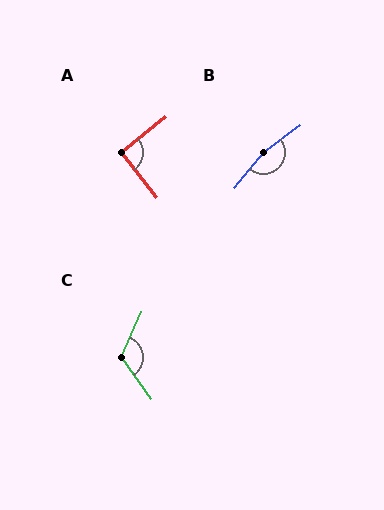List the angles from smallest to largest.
A (90°), C (121°), B (166°).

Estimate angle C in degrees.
Approximately 121 degrees.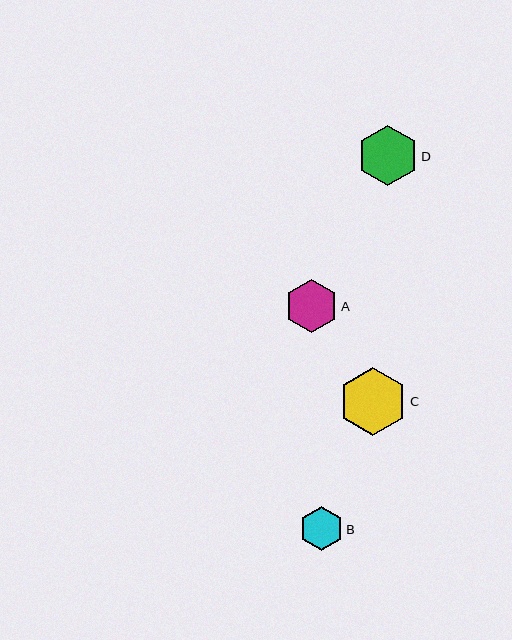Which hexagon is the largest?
Hexagon C is the largest with a size of approximately 68 pixels.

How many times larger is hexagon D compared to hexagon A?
Hexagon D is approximately 1.1 times the size of hexagon A.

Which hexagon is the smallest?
Hexagon B is the smallest with a size of approximately 43 pixels.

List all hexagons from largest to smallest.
From largest to smallest: C, D, A, B.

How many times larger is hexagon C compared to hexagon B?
Hexagon C is approximately 1.6 times the size of hexagon B.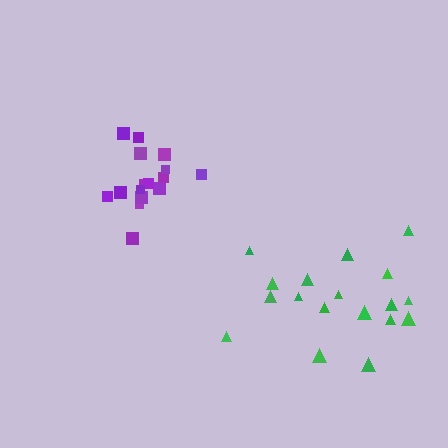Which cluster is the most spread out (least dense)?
Green.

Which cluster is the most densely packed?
Purple.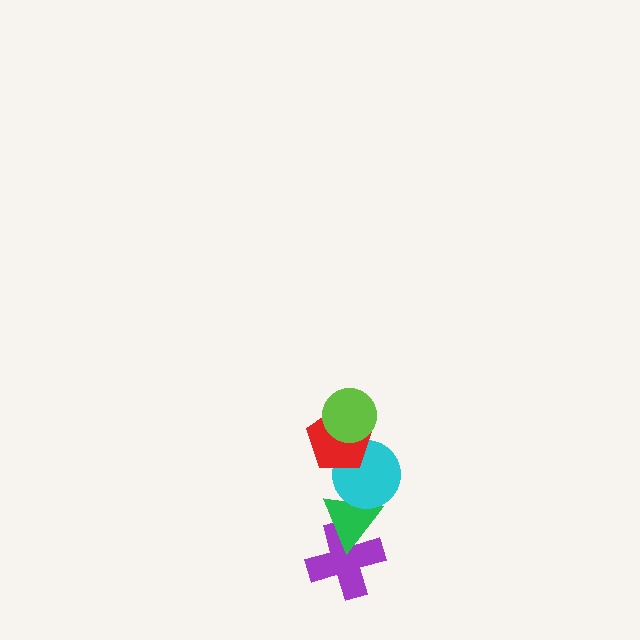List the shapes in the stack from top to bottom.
From top to bottom: the lime circle, the red pentagon, the cyan circle, the green triangle, the purple cross.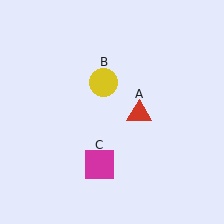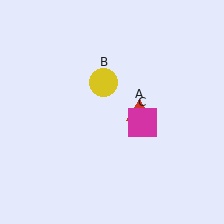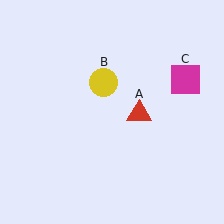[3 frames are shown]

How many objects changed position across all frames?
1 object changed position: magenta square (object C).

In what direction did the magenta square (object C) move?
The magenta square (object C) moved up and to the right.